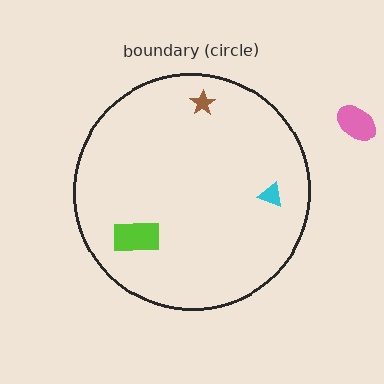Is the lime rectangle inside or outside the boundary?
Inside.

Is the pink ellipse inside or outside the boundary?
Outside.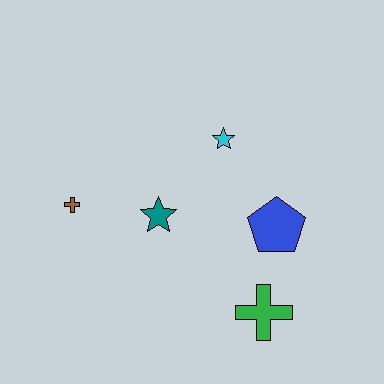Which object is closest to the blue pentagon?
The green cross is closest to the blue pentagon.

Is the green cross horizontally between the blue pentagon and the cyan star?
Yes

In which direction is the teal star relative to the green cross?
The teal star is to the left of the green cross.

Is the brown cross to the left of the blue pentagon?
Yes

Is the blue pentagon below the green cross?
No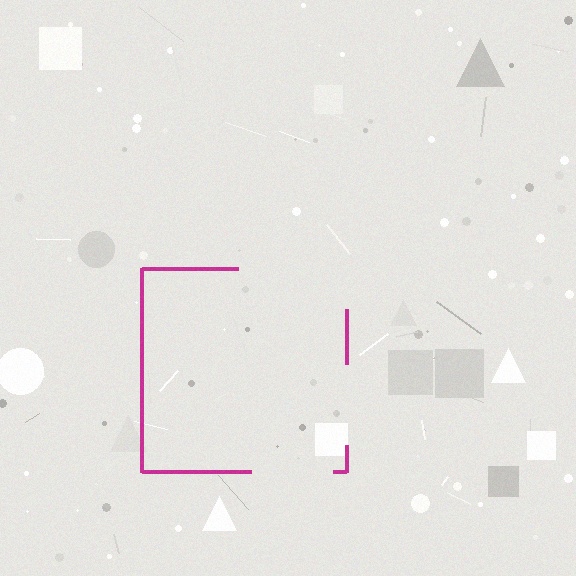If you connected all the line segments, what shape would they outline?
They would outline a square.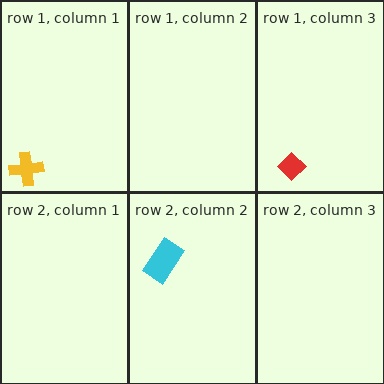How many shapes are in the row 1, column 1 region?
1.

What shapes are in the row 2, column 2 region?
The cyan rectangle.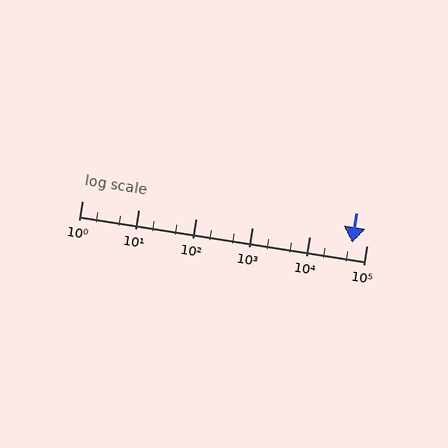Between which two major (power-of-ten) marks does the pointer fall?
The pointer is between 10000 and 100000.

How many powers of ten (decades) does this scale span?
The scale spans 5 decades, from 1 to 100000.